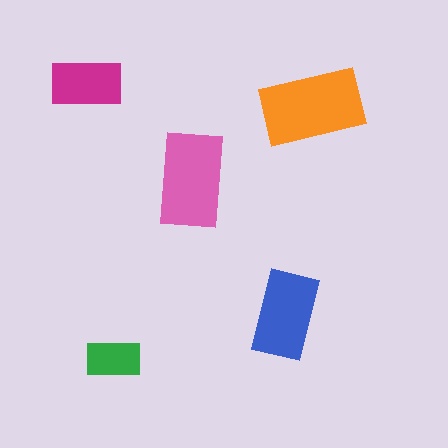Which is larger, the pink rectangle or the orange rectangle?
The orange one.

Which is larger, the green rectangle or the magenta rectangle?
The magenta one.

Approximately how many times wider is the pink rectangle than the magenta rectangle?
About 1.5 times wider.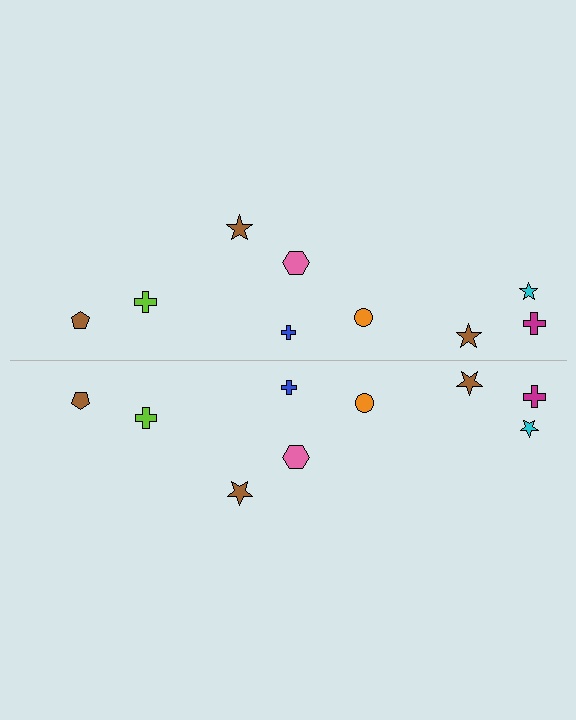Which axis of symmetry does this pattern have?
The pattern has a horizontal axis of symmetry running through the center of the image.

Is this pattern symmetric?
Yes, this pattern has bilateral (reflection) symmetry.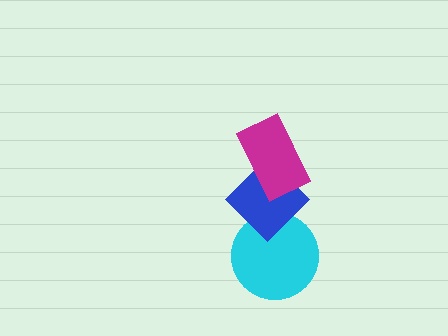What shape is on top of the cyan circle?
The blue diamond is on top of the cyan circle.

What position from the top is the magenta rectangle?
The magenta rectangle is 1st from the top.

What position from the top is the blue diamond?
The blue diamond is 2nd from the top.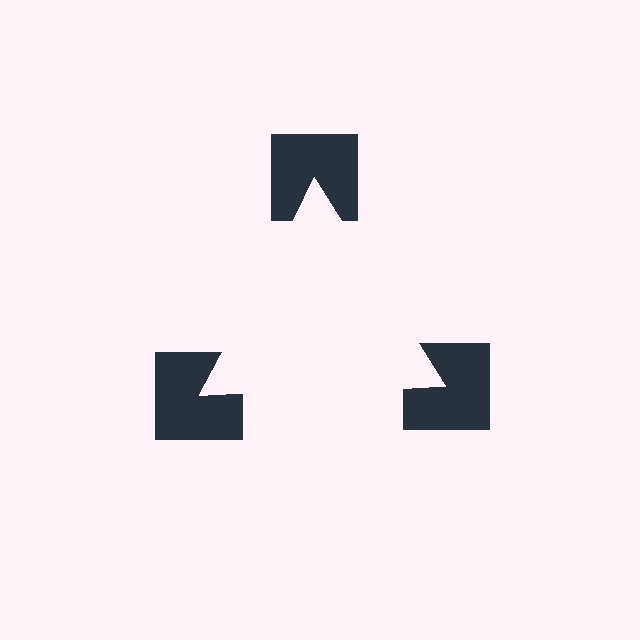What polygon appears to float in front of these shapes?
An illusory triangle — its edges are inferred from the aligned wedge cuts in the notched squares, not physically drawn.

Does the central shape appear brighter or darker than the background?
It typically appears slightly brighter than the background, even though no actual brightness change is drawn.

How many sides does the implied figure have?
3 sides.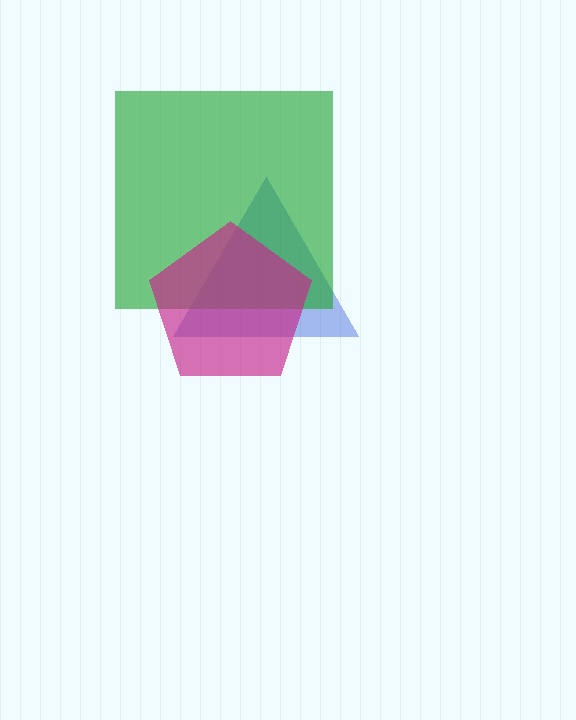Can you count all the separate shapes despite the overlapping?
Yes, there are 3 separate shapes.